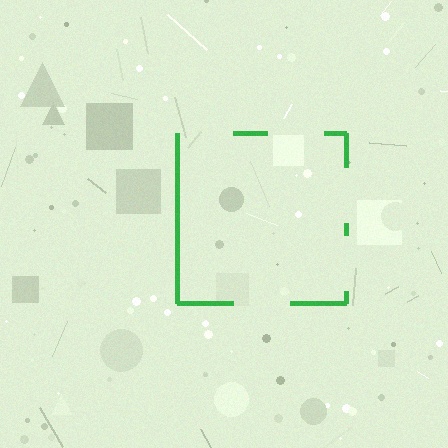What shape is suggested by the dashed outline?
The dashed outline suggests a square.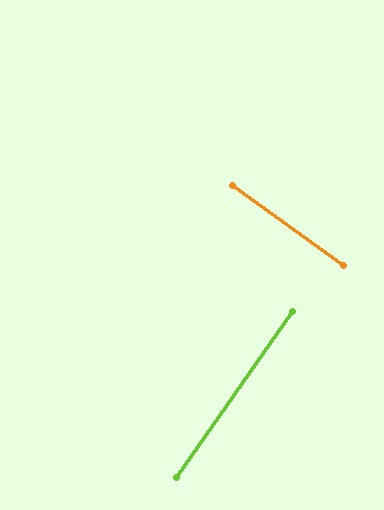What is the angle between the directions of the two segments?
Approximately 89 degrees.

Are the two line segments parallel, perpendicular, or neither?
Perpendicular — they meet at approximately 89°.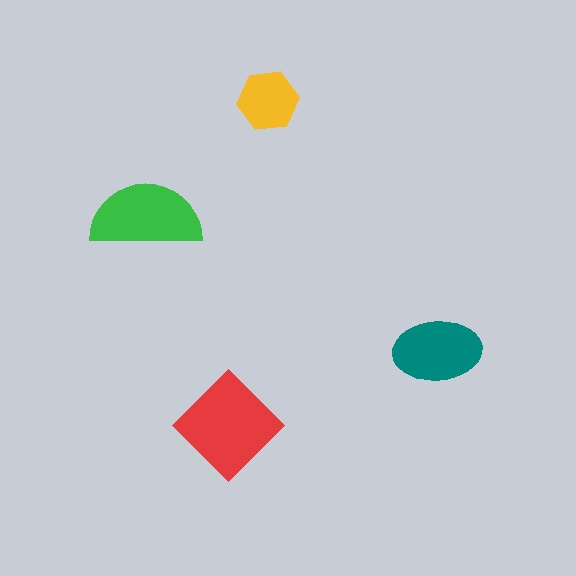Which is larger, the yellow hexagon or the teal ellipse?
The teal ellipse.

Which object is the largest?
The red diamond.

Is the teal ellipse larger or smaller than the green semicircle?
Smaller.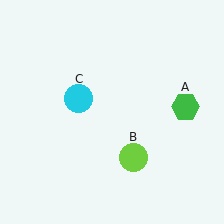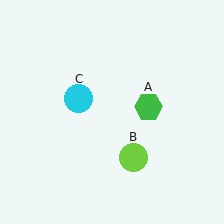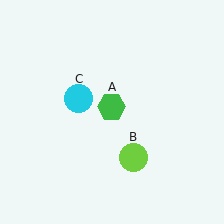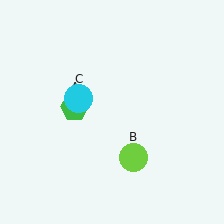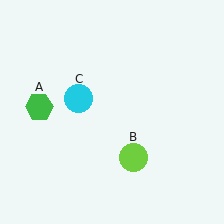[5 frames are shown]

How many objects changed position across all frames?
1 object changed position: green hexagon (object A).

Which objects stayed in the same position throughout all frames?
Lime circle (object B) and cyan circle (object C) remained stationary.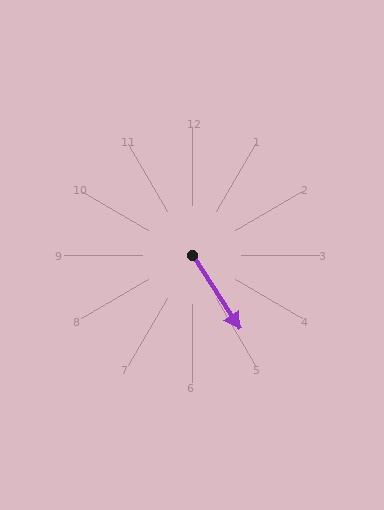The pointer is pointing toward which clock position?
Roughly 5 o'clock.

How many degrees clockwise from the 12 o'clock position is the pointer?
Approximately 147 degrees.